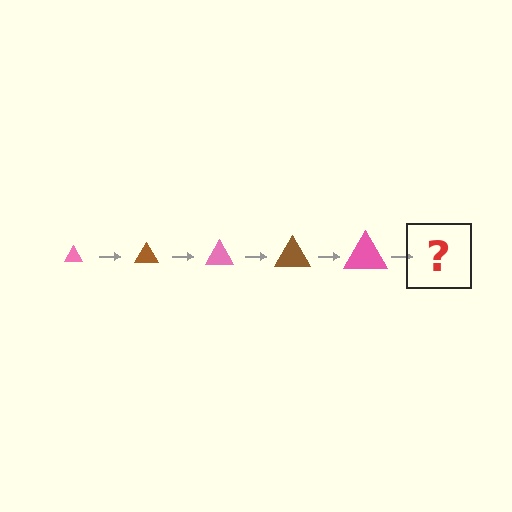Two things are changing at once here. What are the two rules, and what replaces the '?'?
The two rules are that the triangle grows larger each step and the color cycles through pink and brown. The '?' should be a brown triangle, larger than the previous one.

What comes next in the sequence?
The next element should be a brown triangle, larger than the previous one.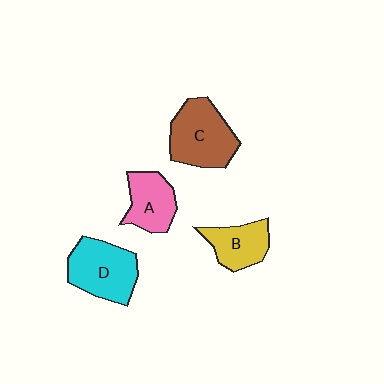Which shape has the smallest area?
Shape B (yellow).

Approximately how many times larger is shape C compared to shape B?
Approximately 1.5 times.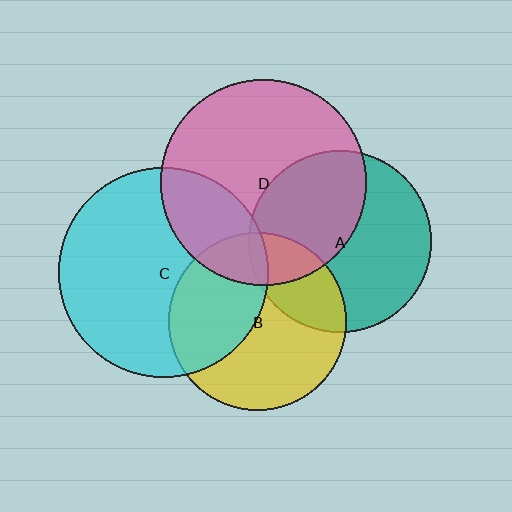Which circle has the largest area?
Circle C (cyan).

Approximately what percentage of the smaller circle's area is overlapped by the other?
Approximately 25%.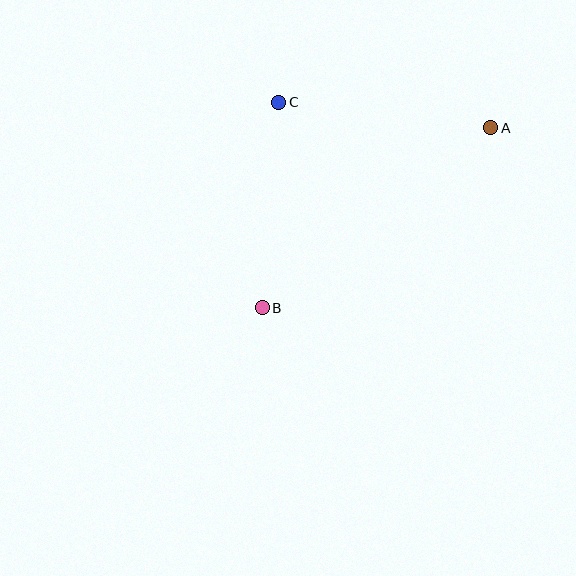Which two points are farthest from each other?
Points A and B are farthest from each other.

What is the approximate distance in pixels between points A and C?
The distance between A and C is approximately 213 pixels.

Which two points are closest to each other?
Points B and C are closest to each other.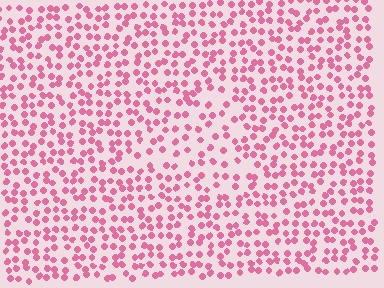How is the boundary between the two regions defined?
The boundary is defined by a change in element density (approximately 1.6x ratio). All elements are the same color, size, and shape.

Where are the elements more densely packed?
The elements are more densely packed outside the triangle boundary.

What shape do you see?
I see a triangle.